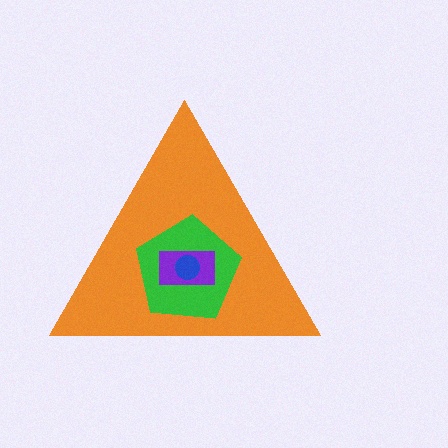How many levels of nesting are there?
4.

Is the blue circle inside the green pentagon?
Yes.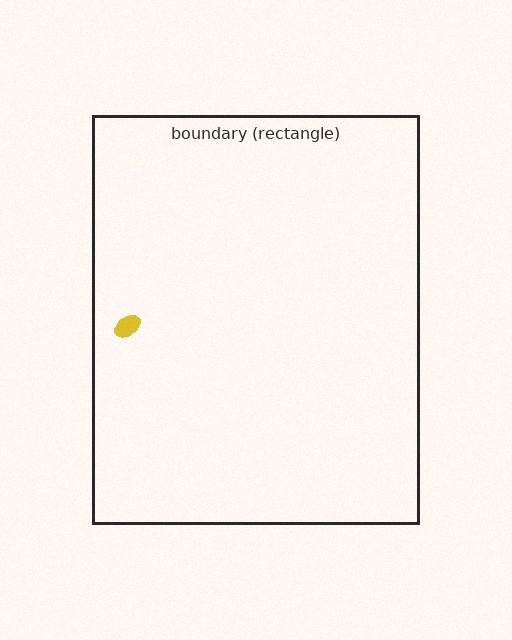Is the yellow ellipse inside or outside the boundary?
Inside.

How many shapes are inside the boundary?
1 inside, 0 outside.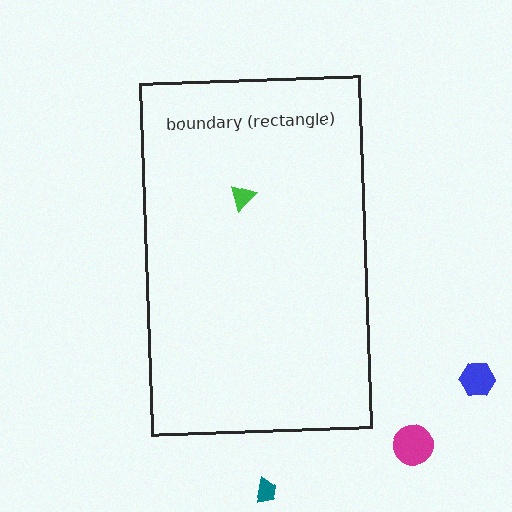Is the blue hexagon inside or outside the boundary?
Outside.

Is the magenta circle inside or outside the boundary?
Outside.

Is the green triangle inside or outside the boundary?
Inside.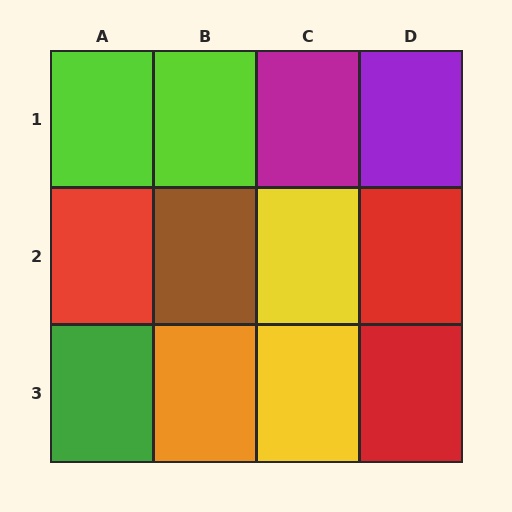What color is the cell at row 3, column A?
Green.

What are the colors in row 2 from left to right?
Red, brown, yellow, red.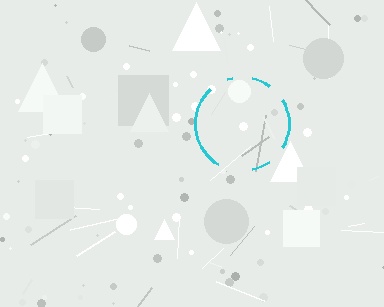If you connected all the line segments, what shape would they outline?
They would outline a circle.